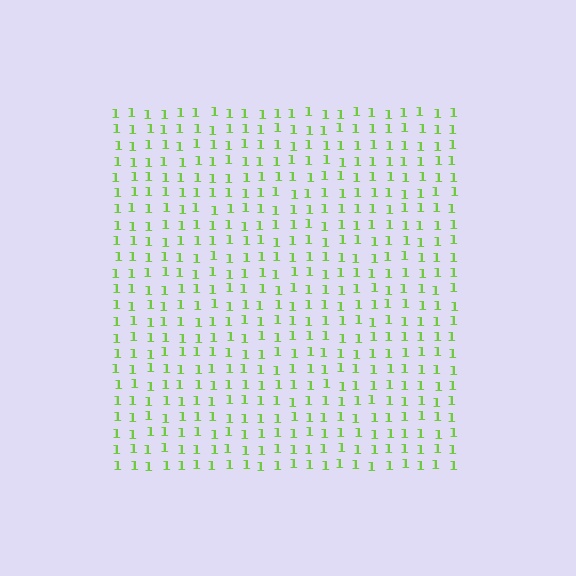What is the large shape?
The large shape is a square.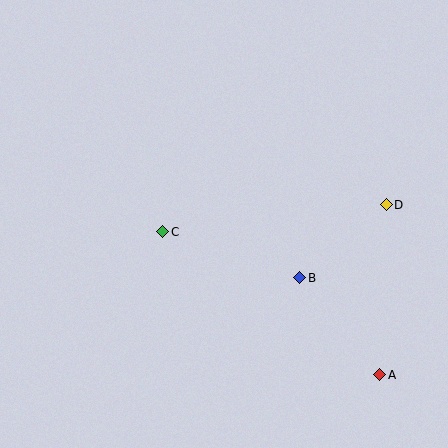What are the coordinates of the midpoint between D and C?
The midpoint between D and C is at (275, 218).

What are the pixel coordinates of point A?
Point A is at (380, 375).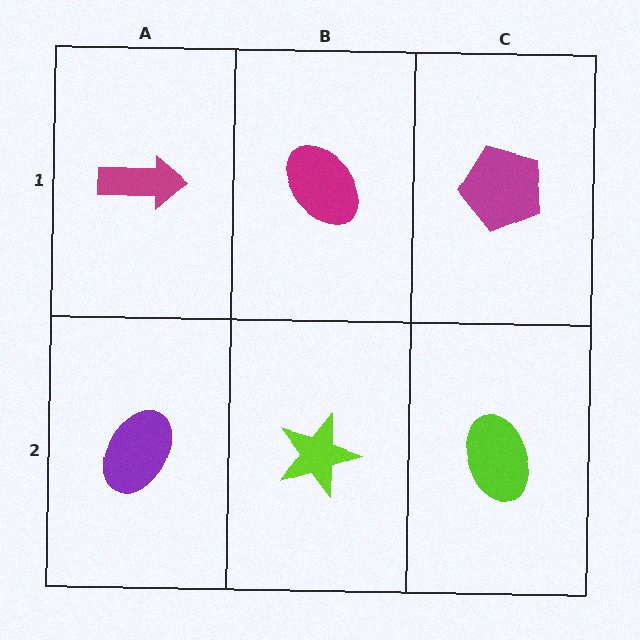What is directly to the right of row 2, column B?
A lime ellipse.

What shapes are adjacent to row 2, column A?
A magenta arrow (row 1, column A), a lime star (row 2, column B).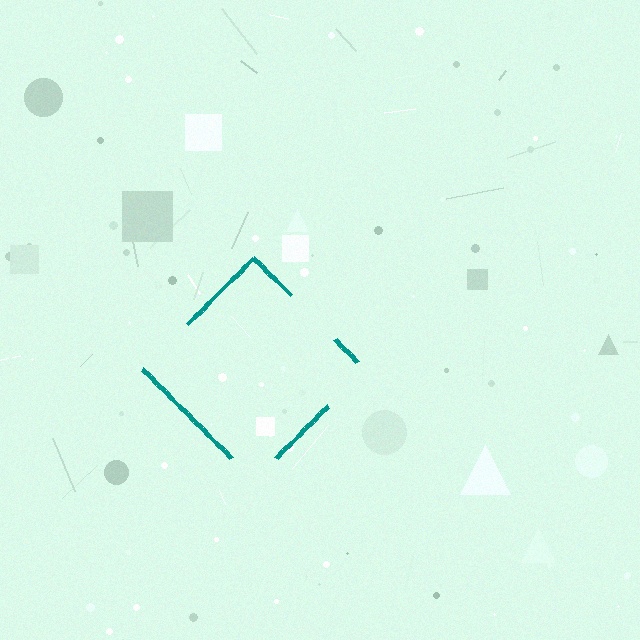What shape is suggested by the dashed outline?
The dashed outline suggests a diamond.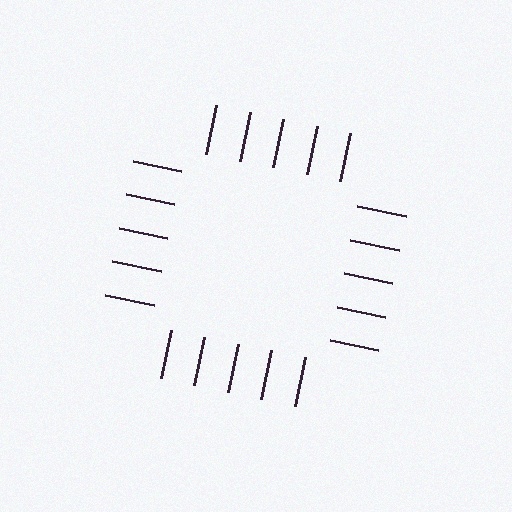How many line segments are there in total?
20 — 5 along each of the 4 edges.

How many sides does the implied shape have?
4 sides — the line-ends trace a square.